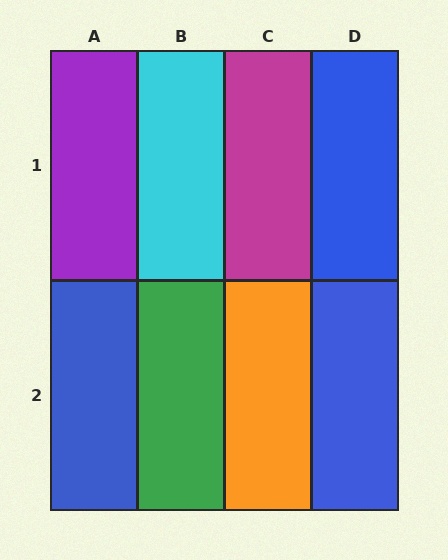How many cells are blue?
3 cells are blue.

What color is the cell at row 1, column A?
Purple.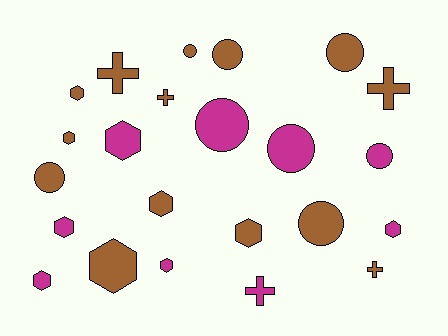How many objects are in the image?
There are 23 objects.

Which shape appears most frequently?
Hexagon, with 10 objects.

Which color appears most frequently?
Brown, with 14 objects.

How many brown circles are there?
There are 5 brown circles.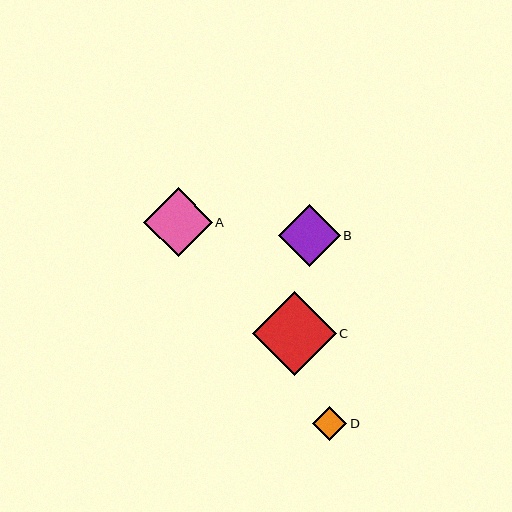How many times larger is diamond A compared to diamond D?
Diamond A is approximately 2.0 times the size of diamond D.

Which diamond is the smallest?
Diamond D is the smallest with a size of approximately 34 pixels.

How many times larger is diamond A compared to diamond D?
Diamond A is approximately 2.0 times the size of diamond D.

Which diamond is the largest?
Diamond C is the largest with a size of approximately 84 pixels.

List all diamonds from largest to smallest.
From largest to smallest: C, A, B, D.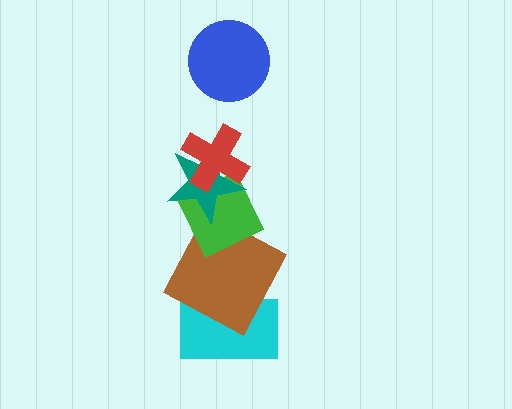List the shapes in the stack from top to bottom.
From top to bottom: the blue circle, the red cross, the teal star, the green diamond, the brown square, the cyan rectangle.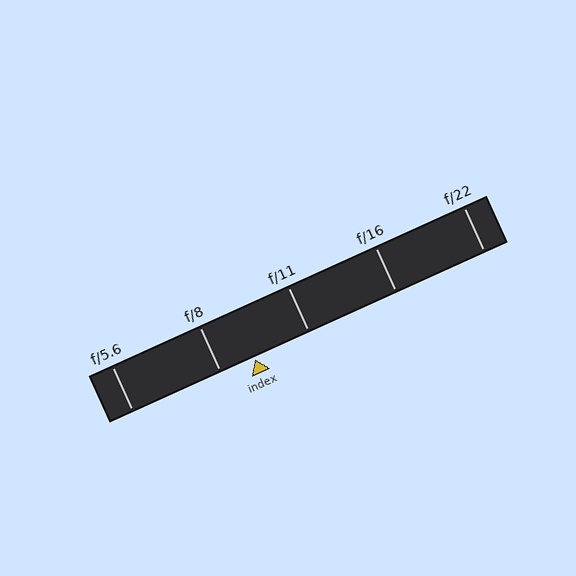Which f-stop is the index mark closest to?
The index mark is closest to f/8.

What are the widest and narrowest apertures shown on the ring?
The widest aperture shown is f/5.6 and the narrowest is f/22.